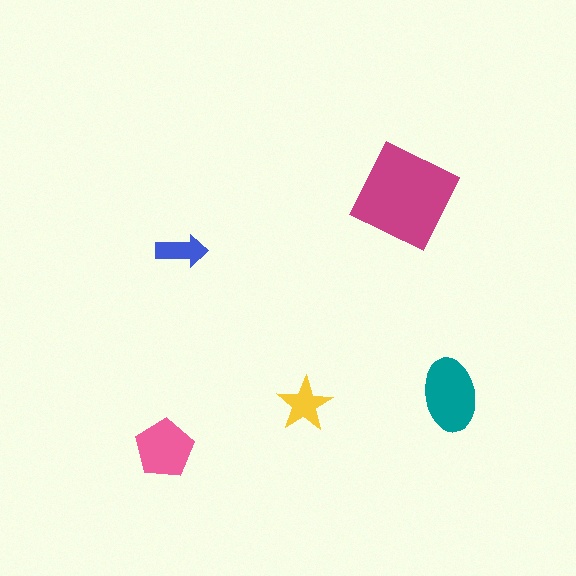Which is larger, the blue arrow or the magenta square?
The magenta square.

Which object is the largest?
The magenta square.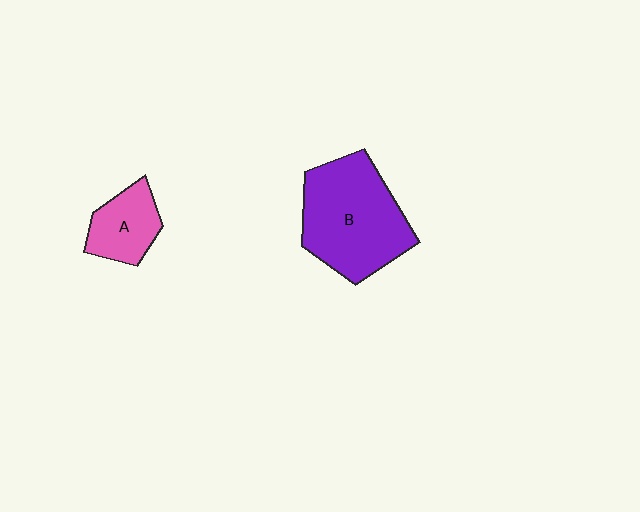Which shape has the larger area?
Shape B (purple).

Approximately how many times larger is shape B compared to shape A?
Approximately 2.3 times.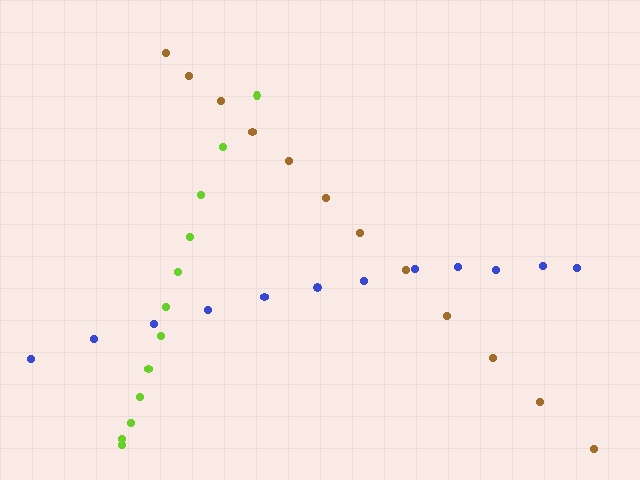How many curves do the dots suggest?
There are 3 distinct paths.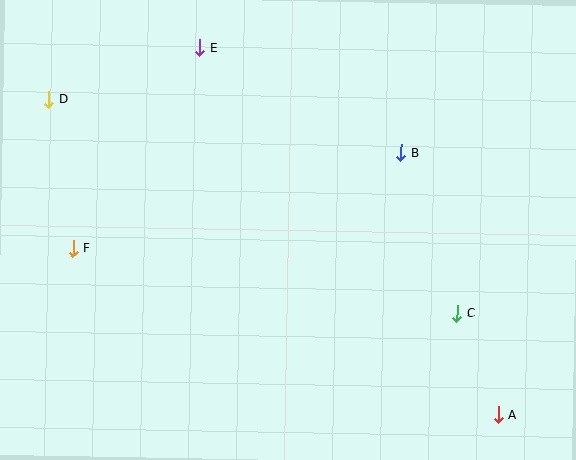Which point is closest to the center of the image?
Point B at (401, 153) is closest to the center.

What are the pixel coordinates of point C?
Point C is at (457, 313).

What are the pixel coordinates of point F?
Point F is at (73, 248).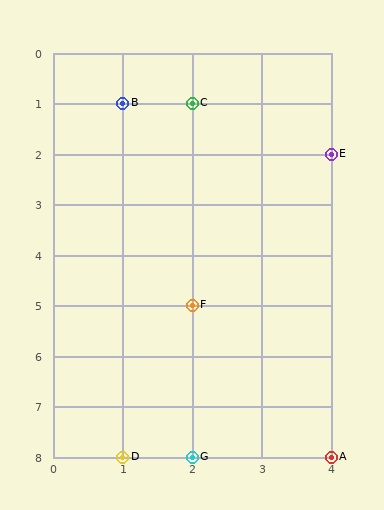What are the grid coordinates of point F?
Point F is at grid coordinates (2, 5).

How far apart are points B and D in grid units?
Points B and D are 7 rows apart.